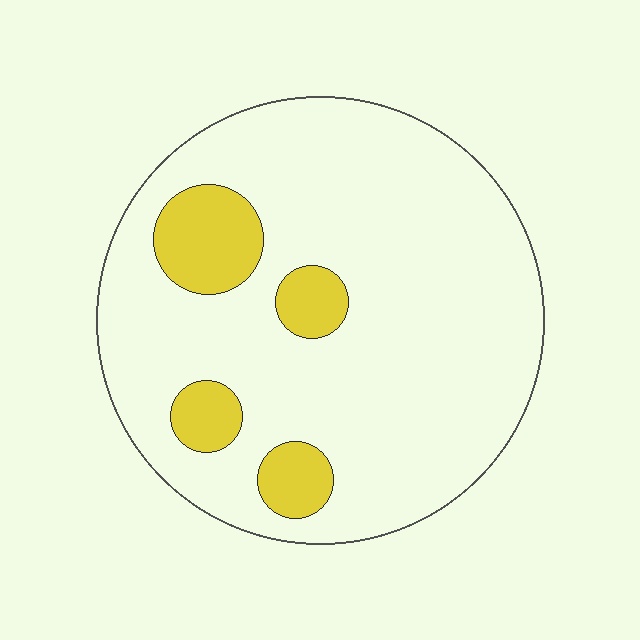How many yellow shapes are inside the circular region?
4.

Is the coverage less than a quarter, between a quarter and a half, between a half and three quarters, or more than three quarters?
Less than a quarter.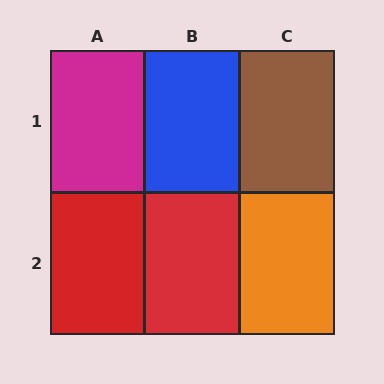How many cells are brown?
1 cell is brown.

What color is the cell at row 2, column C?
Orange.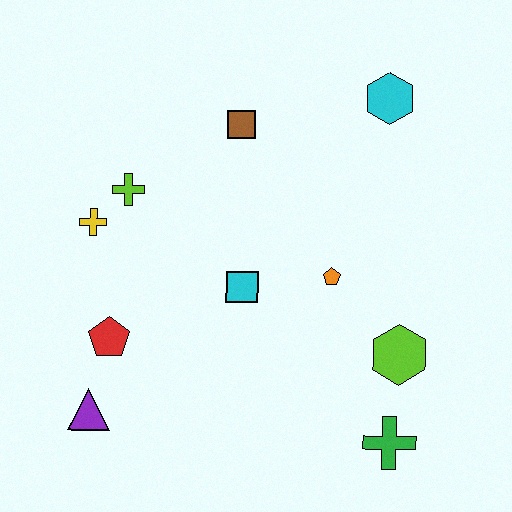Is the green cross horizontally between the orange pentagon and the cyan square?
No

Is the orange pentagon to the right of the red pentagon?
Yes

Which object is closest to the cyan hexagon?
The brown square is closest to the cyan hexagon.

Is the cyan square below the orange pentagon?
Yes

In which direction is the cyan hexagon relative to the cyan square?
The cyan hexagon is above the cyan square.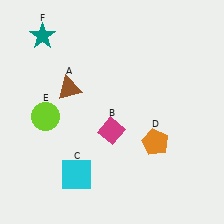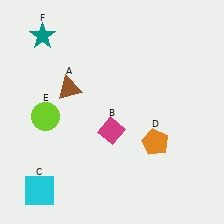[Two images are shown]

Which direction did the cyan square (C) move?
The cyan square (C) moved left.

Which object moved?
The cyan square (C) moved left.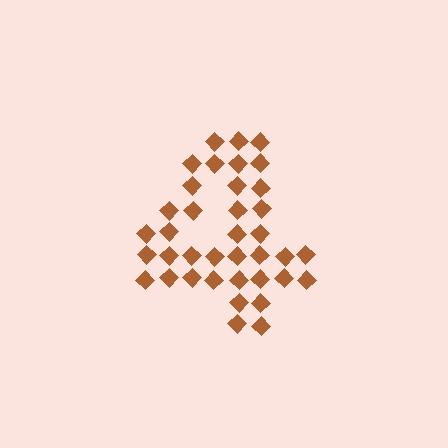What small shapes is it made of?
It is made of small diamonds.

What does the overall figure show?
The overall figure shows the digit 4.